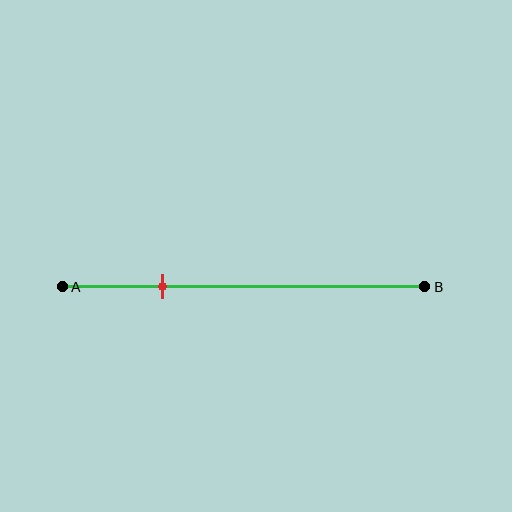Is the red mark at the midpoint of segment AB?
No, the mark is at about 30% from A, not at the 50% midpoint.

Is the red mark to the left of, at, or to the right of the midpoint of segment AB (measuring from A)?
The red mark is to the left of the midpoint of segment AB.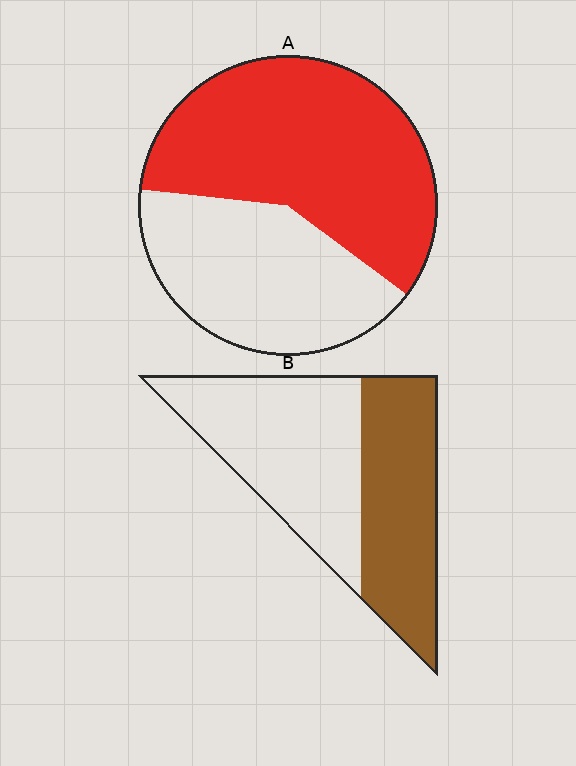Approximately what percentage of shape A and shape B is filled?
A is approximately 60% and B is approximately 45%.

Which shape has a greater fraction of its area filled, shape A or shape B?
Shape A.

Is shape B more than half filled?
No.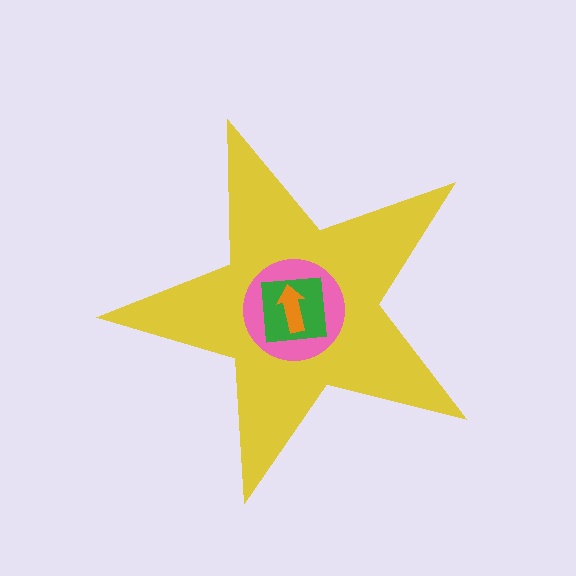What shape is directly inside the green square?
The orange arrow.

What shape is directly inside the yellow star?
The pink circle.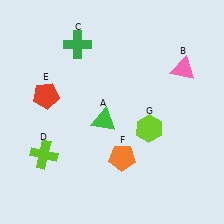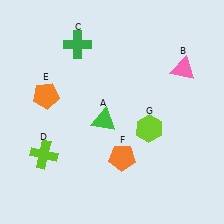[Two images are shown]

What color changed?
The pentagon (E) changed from red in Image 1 to orange in Image 2.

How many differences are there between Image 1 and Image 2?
There is 1 difference between the two images.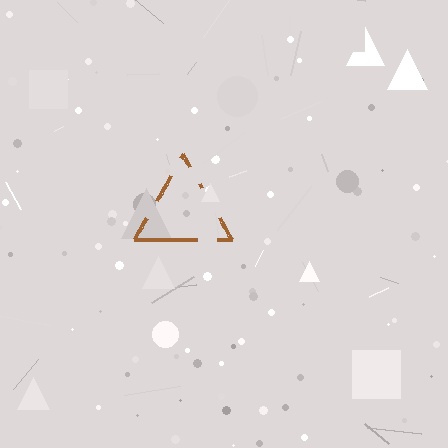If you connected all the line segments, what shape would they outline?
They would outline a triangle.